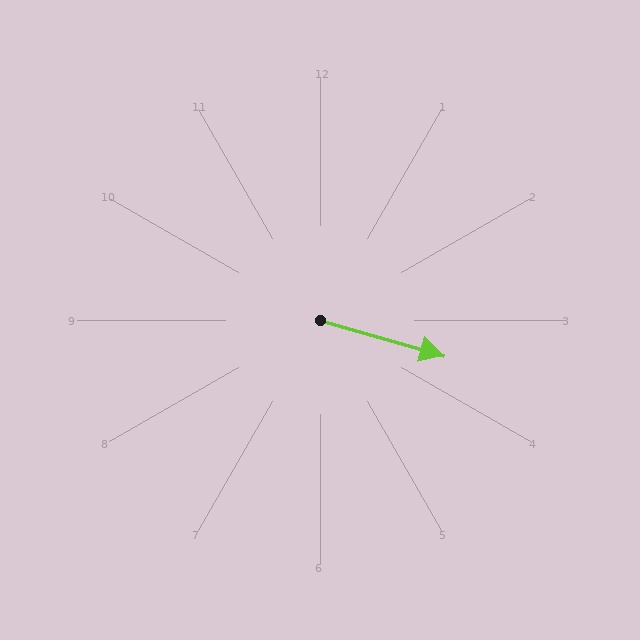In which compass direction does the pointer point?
East.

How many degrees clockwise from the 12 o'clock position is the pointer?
Approximately 106 degrees.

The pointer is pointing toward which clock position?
Roughly 4 o'clock.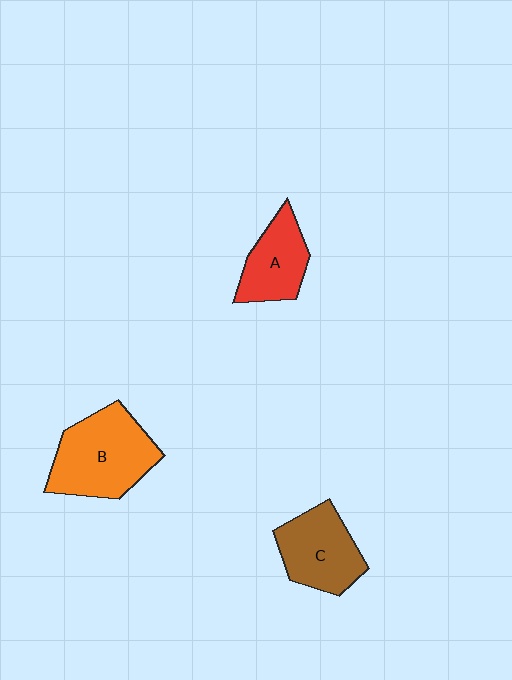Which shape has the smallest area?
Shape A (red).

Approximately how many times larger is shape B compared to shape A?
Approximately 1.6 times.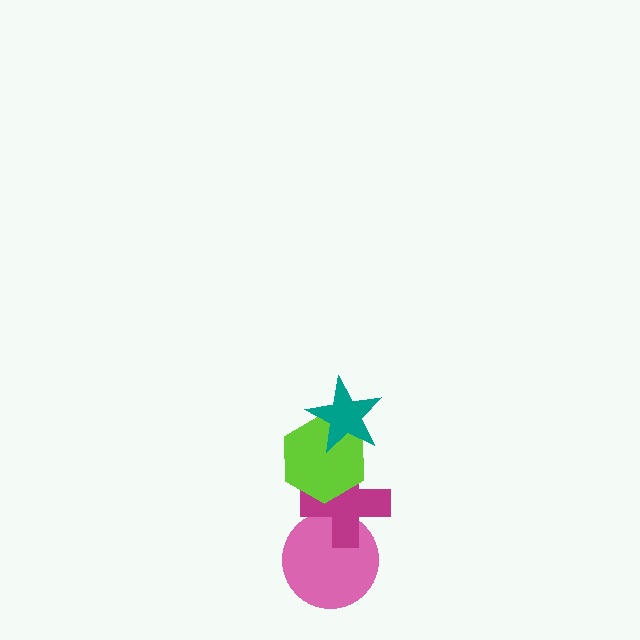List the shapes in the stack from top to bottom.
From top to bottom: the teal star, the lime hexagon, the magenta cross, the pink circle.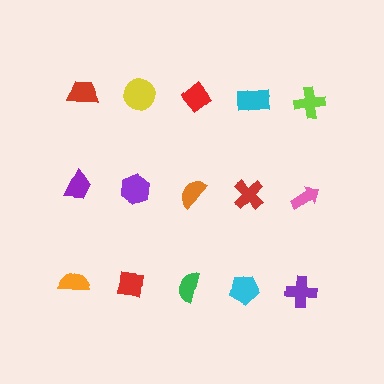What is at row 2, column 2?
A purple hexagon.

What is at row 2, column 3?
An orange semicircle.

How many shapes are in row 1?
5 shapes.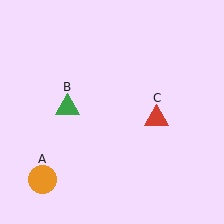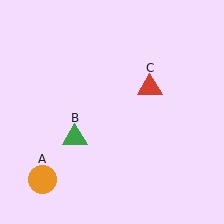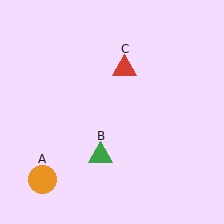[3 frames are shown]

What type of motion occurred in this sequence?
The green triangle (object B), red triangle (object C) rotated counterclockwise around the center of the scene.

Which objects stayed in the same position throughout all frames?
Orange circle (object A) remained stationary.